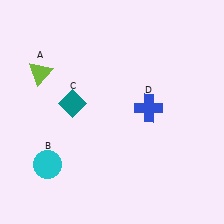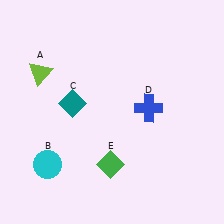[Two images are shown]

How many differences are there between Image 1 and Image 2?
There is 1 difference between the two images.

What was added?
A green diamond (E) was added in Image 2.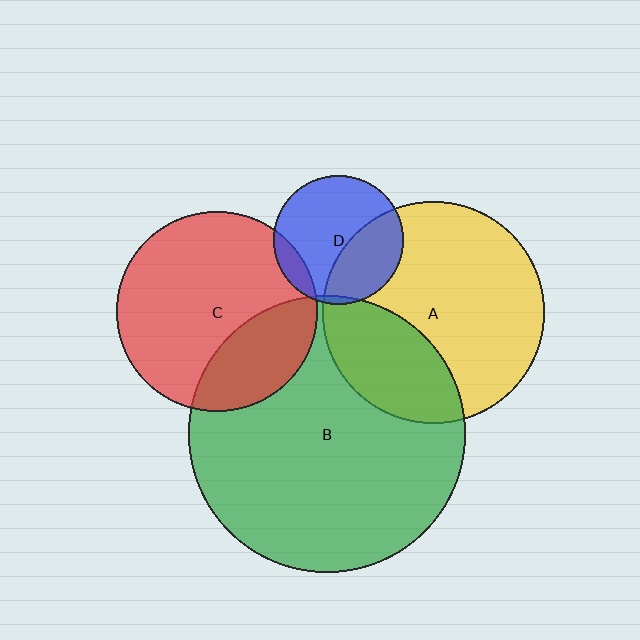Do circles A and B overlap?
Yes.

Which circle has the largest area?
Circle B (green).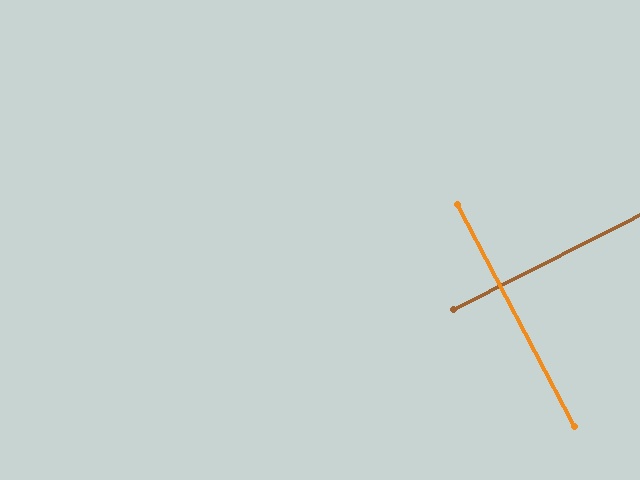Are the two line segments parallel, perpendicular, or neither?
Perpendicular — they meet at approximately 89°.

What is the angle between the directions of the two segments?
Approximately 89 degrees.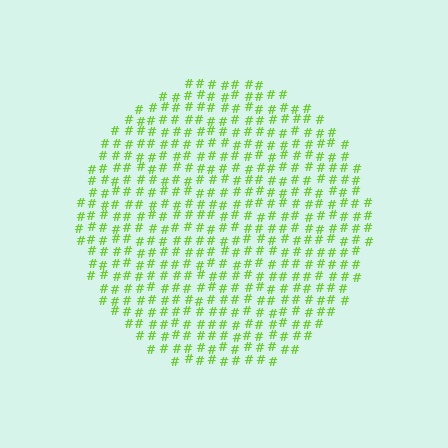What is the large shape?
The large shape is a circle.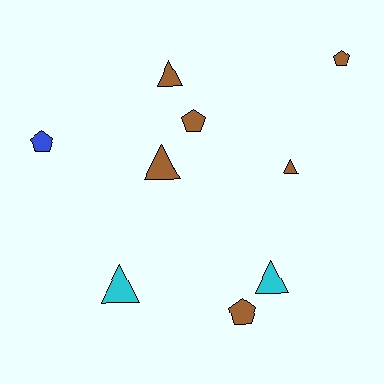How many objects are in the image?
There are 9 objects.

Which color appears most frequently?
Brown, with 6 objects.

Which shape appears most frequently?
Triangle, with 5 objects.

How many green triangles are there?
There are no green triangles.